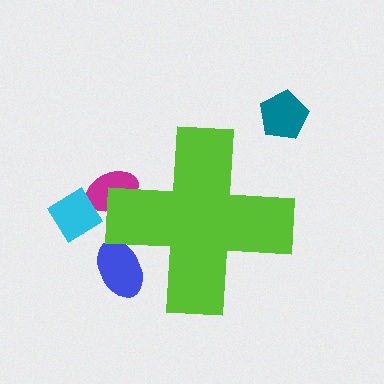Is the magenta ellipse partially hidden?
Yes, the magenta ellipse is partially hidden behind the lime cross.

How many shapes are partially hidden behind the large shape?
2 shapes are partially hidden.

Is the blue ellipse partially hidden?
Yes, the blue ellipse is partially hidden behind the lime cross.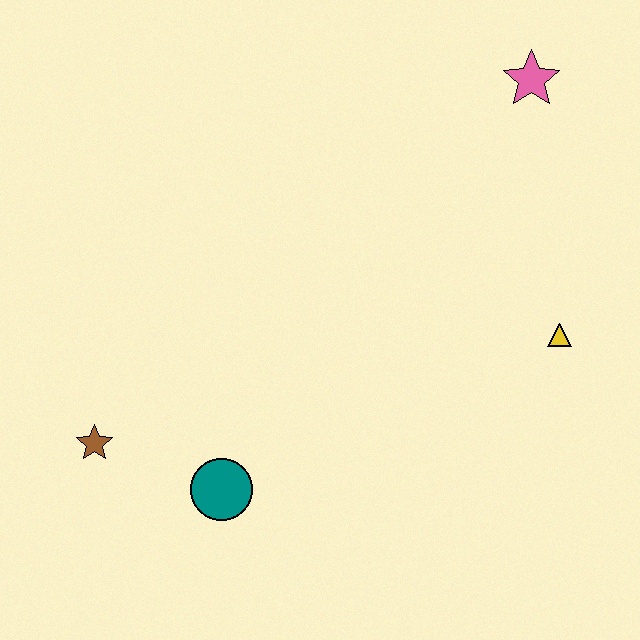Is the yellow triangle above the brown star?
Yes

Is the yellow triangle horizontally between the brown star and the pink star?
No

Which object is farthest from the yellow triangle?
The brown star is farthest from the yellow triangle.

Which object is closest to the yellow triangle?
The pink star is closest to the yellow triangle.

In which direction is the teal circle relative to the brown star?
The teal circle is to the right of the brown star.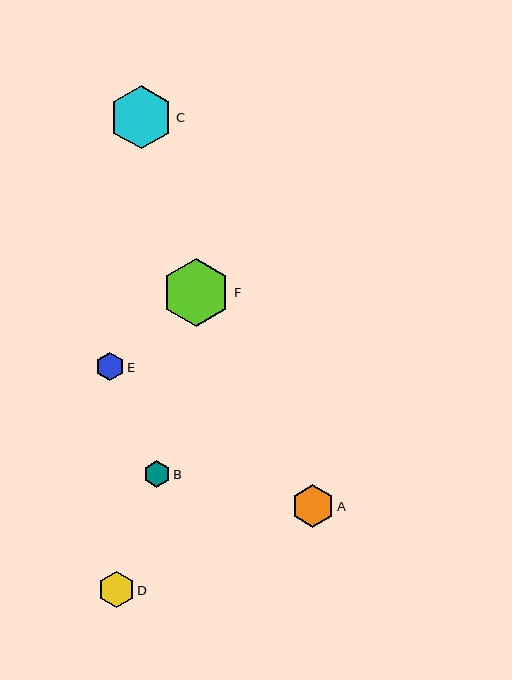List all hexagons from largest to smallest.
From largest to smallest: F, C, A, D, E, B.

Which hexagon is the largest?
Hexagon F is the largest with a size of approximately 68 pixels.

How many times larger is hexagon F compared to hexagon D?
Hexagon F is approximately 1.9 times the size of hexagon D.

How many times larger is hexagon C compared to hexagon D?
Hexagon C is approximately 1.7 times the size of hexagon D.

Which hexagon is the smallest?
Hexagon B is the smallest with a size of approximately 26 pixels.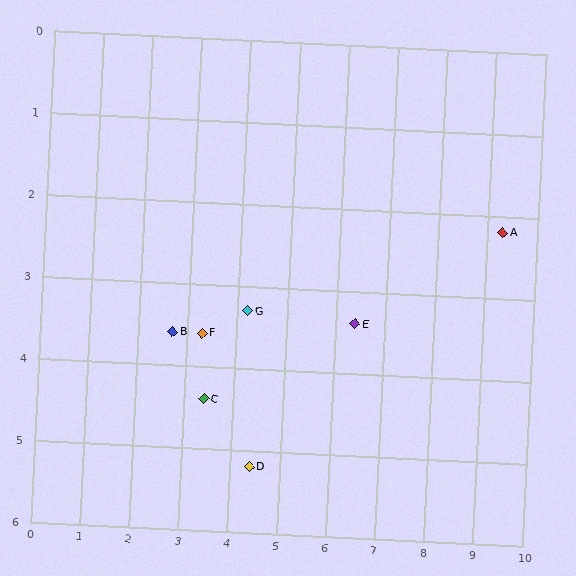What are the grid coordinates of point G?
Point G is at approximately (4.2, 3.3).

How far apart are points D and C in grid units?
Points D and C are about 1.3 grid units apart.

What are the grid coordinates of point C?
Point C is at approximately (3.4, 4.4).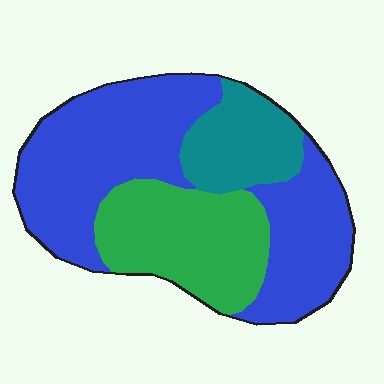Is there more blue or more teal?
Blue.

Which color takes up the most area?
Blue, at roughly 55%.